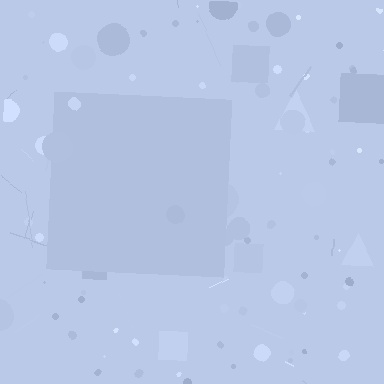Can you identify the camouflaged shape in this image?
The camouflaged shape is a square.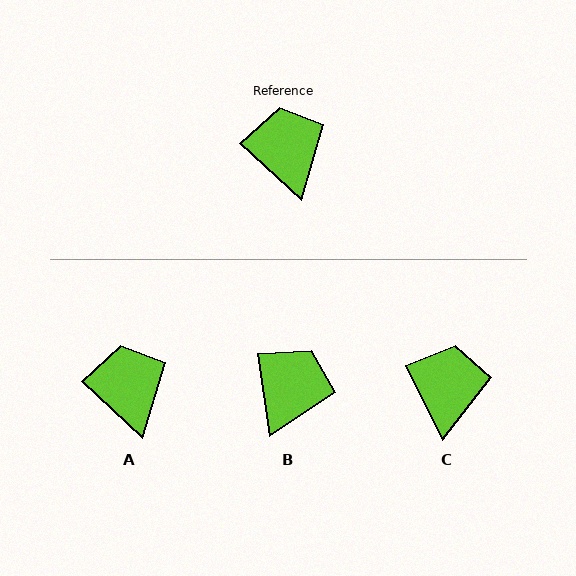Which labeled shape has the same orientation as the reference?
A.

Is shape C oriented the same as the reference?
No, it is off by about 21 degrees.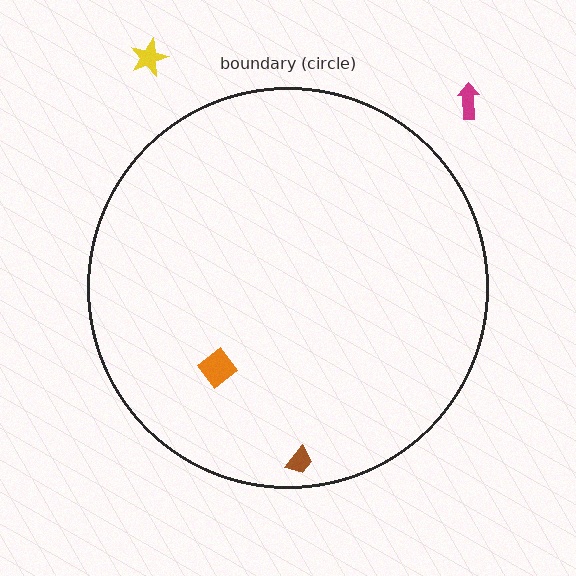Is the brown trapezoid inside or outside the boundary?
Inside.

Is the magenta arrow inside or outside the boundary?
Outside.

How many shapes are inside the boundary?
2 inside, 2 outside.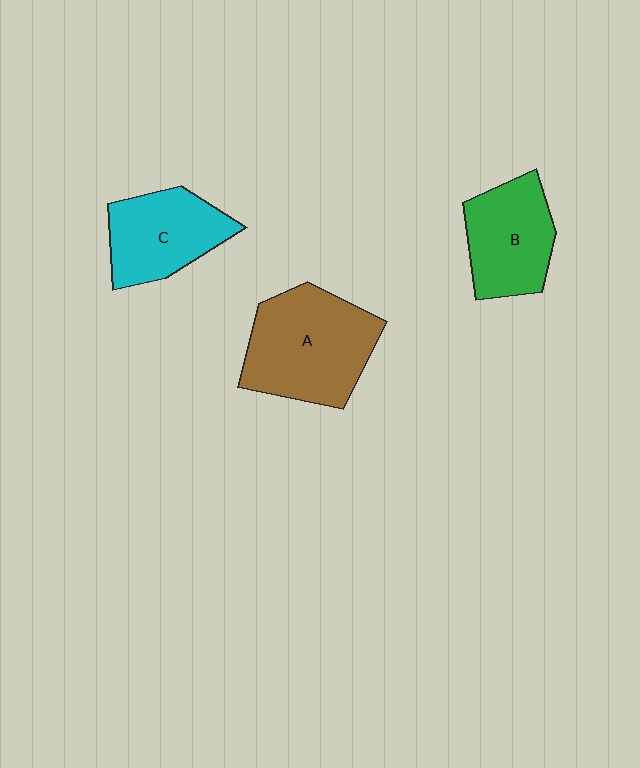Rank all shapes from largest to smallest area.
From largest to smallest: A (brown), B (green), C (cyan).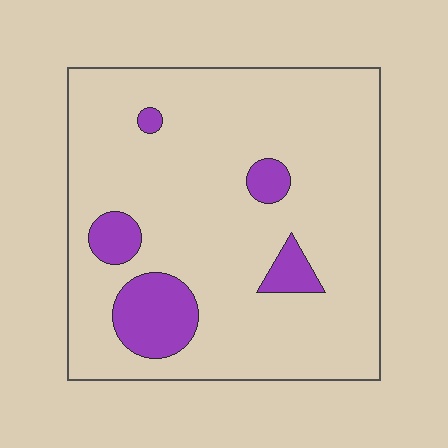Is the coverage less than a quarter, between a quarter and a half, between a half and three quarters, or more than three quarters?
Less than a quarter.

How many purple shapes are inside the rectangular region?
5.